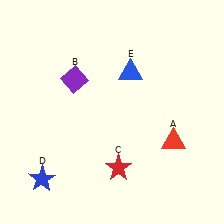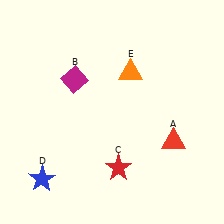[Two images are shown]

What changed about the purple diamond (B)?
In Image 1, B is purple. In Image 2, it changed to magenta.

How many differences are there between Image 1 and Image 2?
There are 2 differences between the two images.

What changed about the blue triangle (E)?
In Image 1, E is blue. In Image 2, it changed to orange.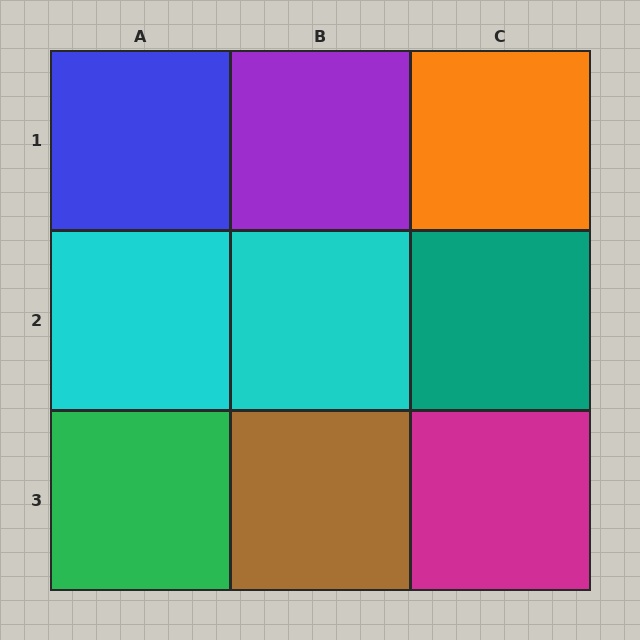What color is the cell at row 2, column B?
Cyan.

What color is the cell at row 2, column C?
Teal.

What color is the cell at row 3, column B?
Brown.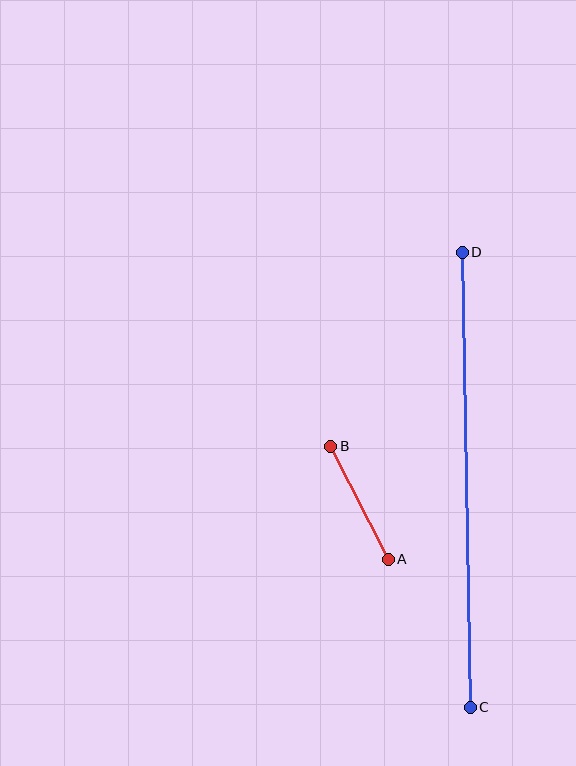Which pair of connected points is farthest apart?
Points C and D are farthest apart.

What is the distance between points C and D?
The distance is approximately 455 pixels.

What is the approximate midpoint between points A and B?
The midpoint is at approximately (360, 503) pixels.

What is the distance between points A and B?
The distance is approximately 126 pixels.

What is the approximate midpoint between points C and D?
The midpoint is at approximately (466, 480) pixels.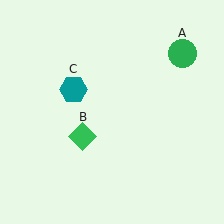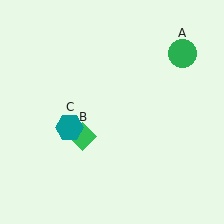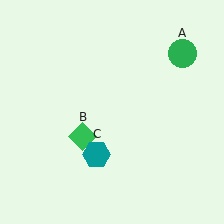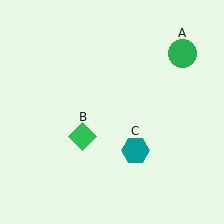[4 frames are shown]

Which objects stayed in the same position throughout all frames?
Green circle (object A) and green diamond (object B) remained stationary.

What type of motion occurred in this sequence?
The teal hexagon (object C) rotated counterclockwise around the center of the scene.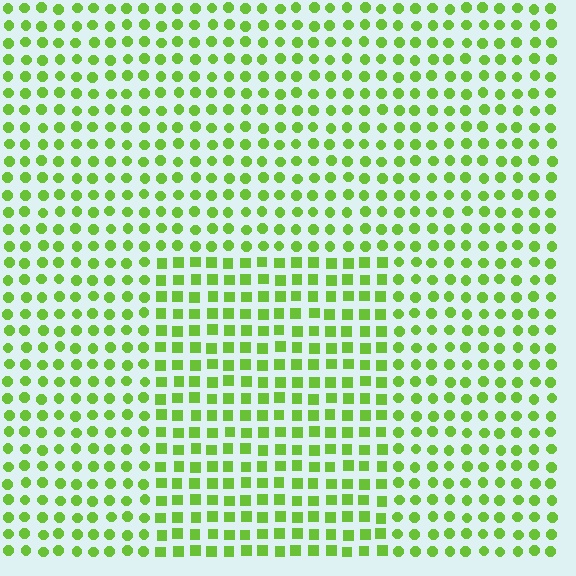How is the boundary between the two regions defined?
The boundary is defined by a change in element shape: squares inside vs. circles outside. All elements share the same color and spacing.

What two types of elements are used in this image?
The image uses squares inside the rectangle region and circles outside it.